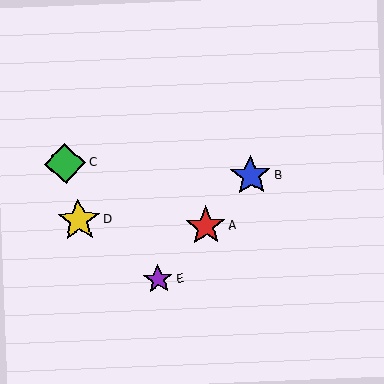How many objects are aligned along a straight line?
3 objects (A, B, E) are aligned along a straight line.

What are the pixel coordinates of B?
Object B is at (251, 176).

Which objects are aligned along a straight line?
Objects A, B, E are aligned along a straight line.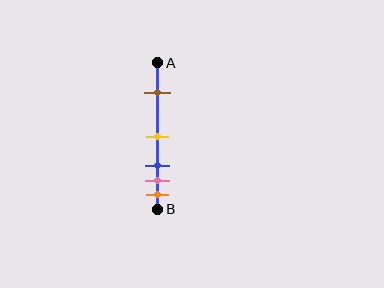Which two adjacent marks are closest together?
The pink and orange marks are the closest adjacent pair.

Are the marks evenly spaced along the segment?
No, the marks are not evenly spaced.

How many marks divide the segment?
There are 5 marks dividing the segment.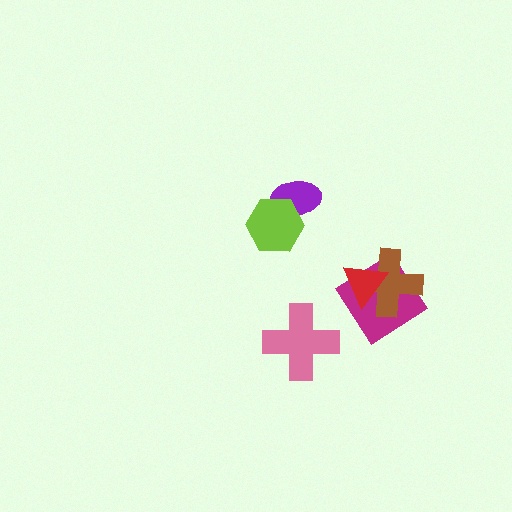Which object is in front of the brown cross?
The red triangle is in front of the brown cross.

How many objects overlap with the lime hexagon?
1 object overlaps with the lime hexagon.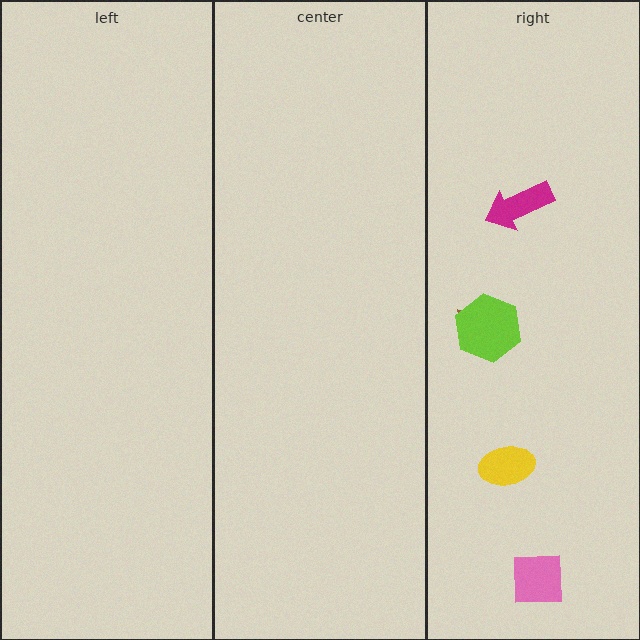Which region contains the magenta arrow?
The right region.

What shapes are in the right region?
The pink square, the brown triangle, the magenta arrow, the yellow ellipse, the lime hexagon.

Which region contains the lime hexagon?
The right region.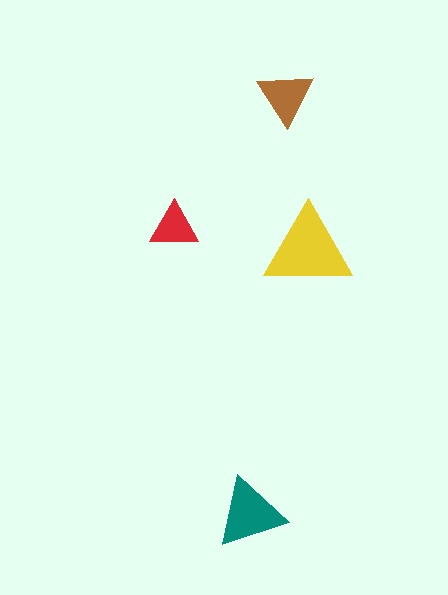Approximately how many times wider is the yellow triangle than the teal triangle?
About 1.5 times wider.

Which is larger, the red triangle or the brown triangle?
The brown one.